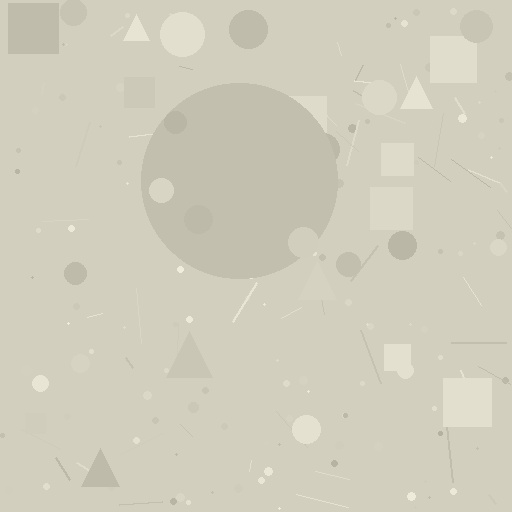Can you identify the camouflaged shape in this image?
The camouflaged shape is a circle.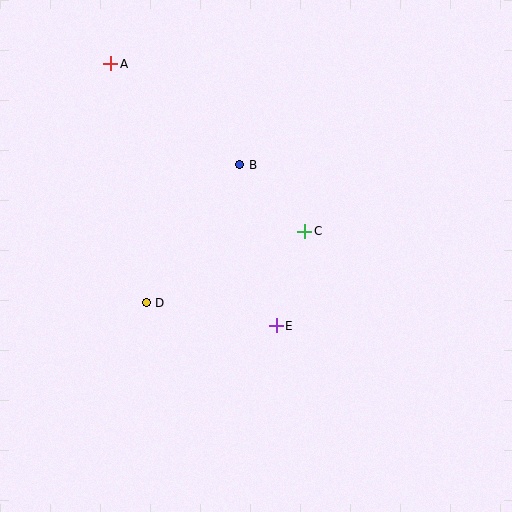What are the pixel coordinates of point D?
Point D is at (146, 303).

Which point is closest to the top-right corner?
Point C is closest to the top-right corner.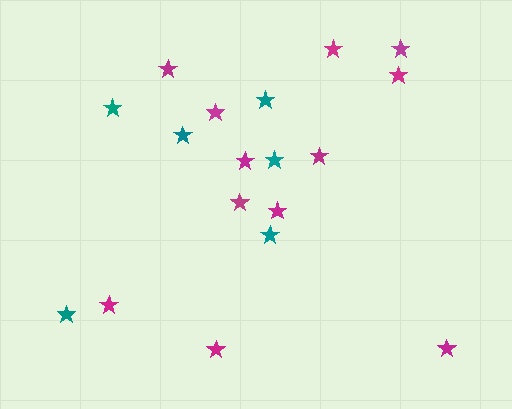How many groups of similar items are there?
There are 2 groups: one group of teal stars (6) and one group of magenta stars (12).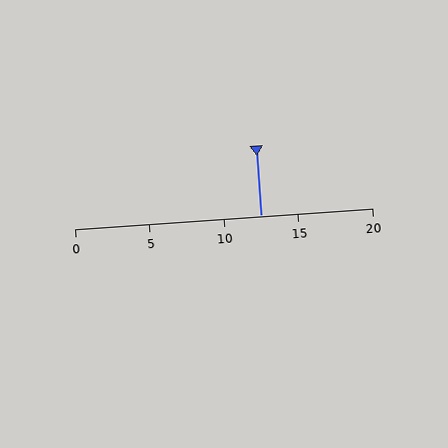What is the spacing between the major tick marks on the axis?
The major ticks are spaced 5 apart.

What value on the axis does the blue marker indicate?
The marker indicates approximately 12.5.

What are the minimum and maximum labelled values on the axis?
The axis runs from 0 to 20.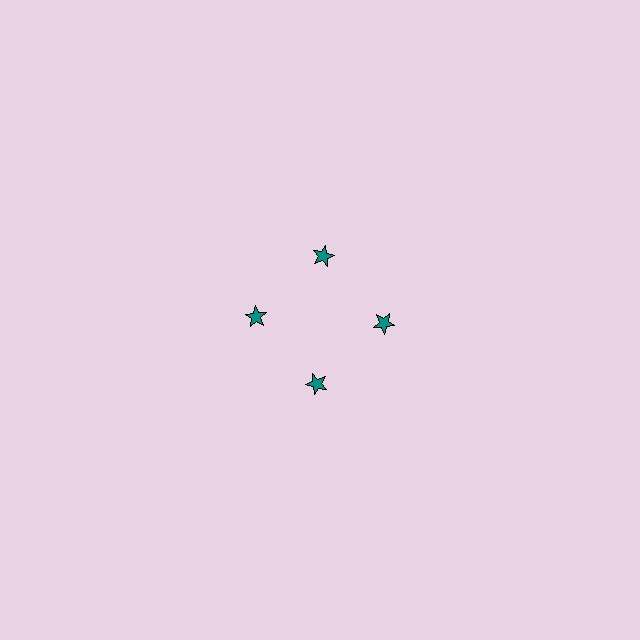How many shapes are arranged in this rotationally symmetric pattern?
There are 4 shapes, arranged in 4 groups of 1.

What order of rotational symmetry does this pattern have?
This pattern has 4-fold rotational symmetry.